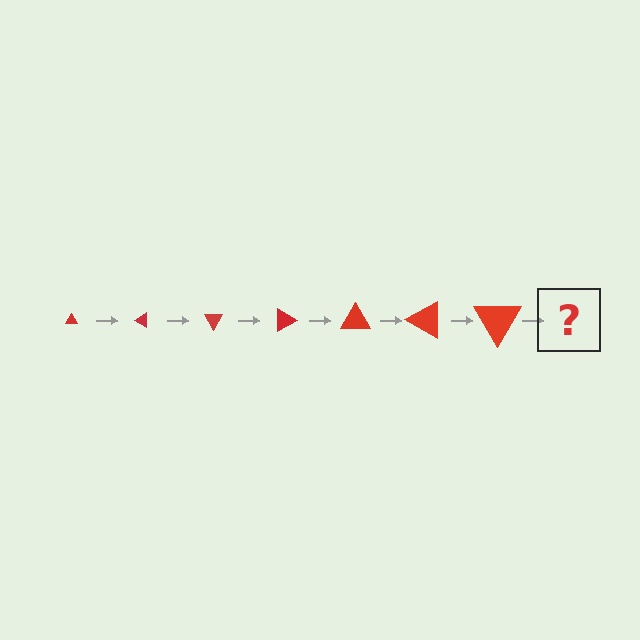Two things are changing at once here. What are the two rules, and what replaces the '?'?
The two rules are that the triangle grows larger each step and it rotates 30 degrees each step. The '?' should be a triangle, larger than the previous one and rotated 210 degrees from the start.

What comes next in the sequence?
The next element should be a triangle, larger than the previous one and rotated 210 degrees from the start.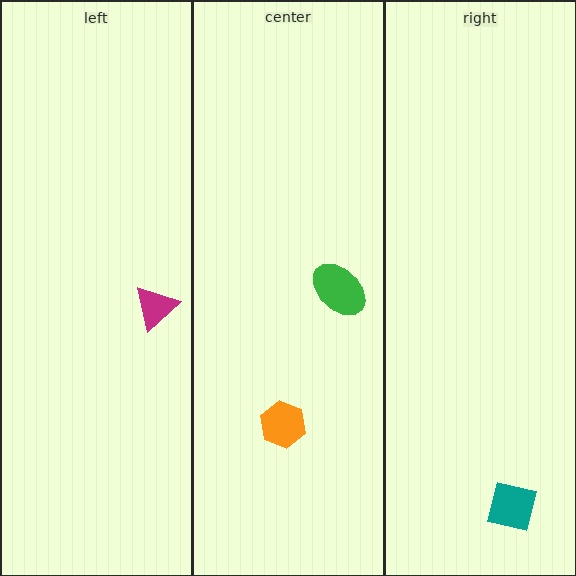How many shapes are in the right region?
1.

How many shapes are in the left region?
1.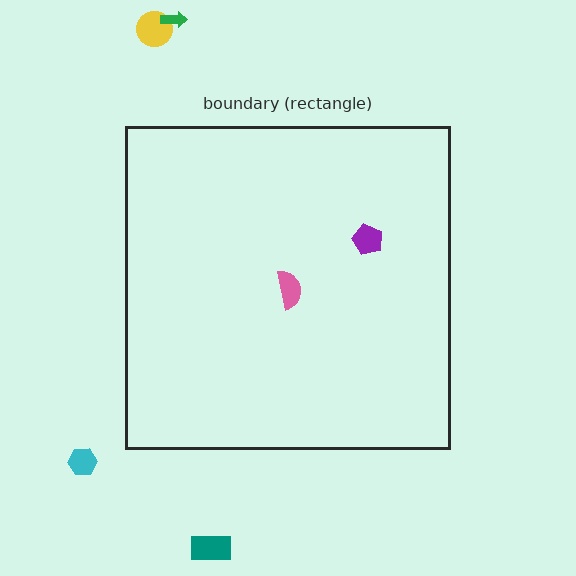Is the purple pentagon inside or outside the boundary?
Inside.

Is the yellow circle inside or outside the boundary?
Outside.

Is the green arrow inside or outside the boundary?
Outside.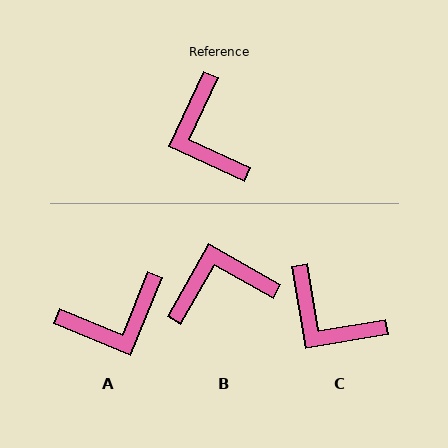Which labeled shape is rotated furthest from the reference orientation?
B, about 95 degrees away.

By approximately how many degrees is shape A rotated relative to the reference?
Approximately 93 degrees counter-clockwise.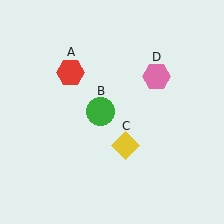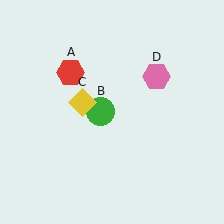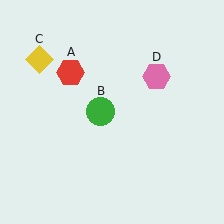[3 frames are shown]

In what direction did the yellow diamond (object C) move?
The yellow diamond (object C) moved up and to the left.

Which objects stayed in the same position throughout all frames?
Red hexagon (object A) and green circle (object B) and pink hexagon (object D) remained stationary.